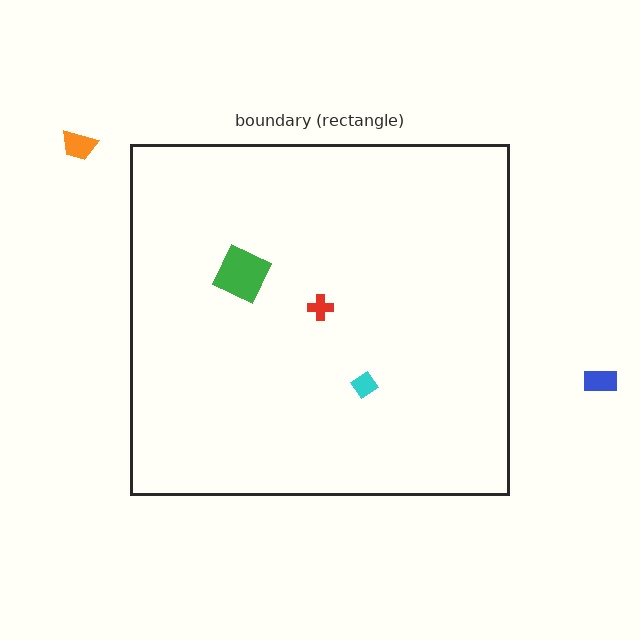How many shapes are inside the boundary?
3 inside, 2 outside.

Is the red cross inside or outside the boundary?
Inside.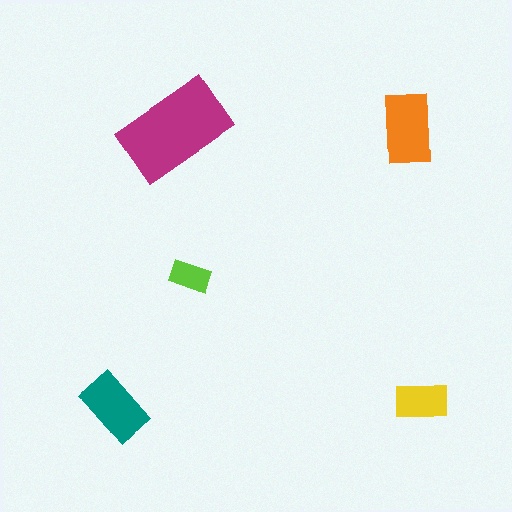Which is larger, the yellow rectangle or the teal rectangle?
The teal one.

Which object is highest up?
The magenta rectangle is topmost.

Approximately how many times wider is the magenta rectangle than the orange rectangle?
About 1.5 times wider.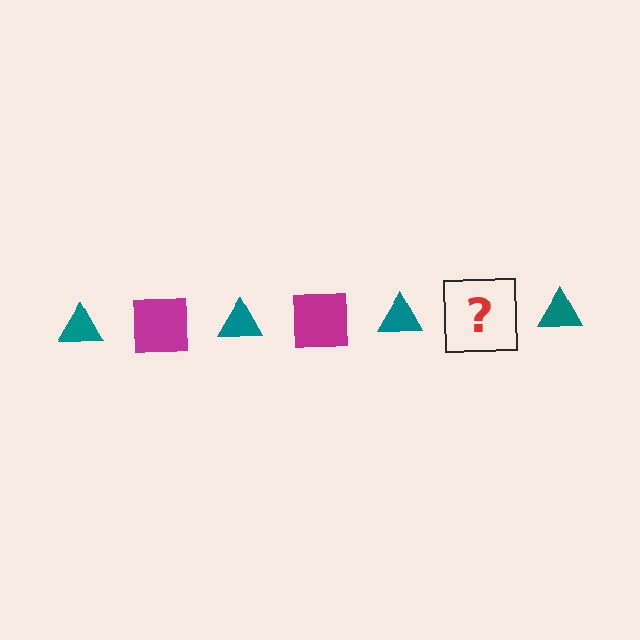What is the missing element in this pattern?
The missing element is a magenta square.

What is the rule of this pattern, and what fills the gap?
The rule is that the pattern alternates between teal triangle and magenta square. The gap should be filled with a magenta square.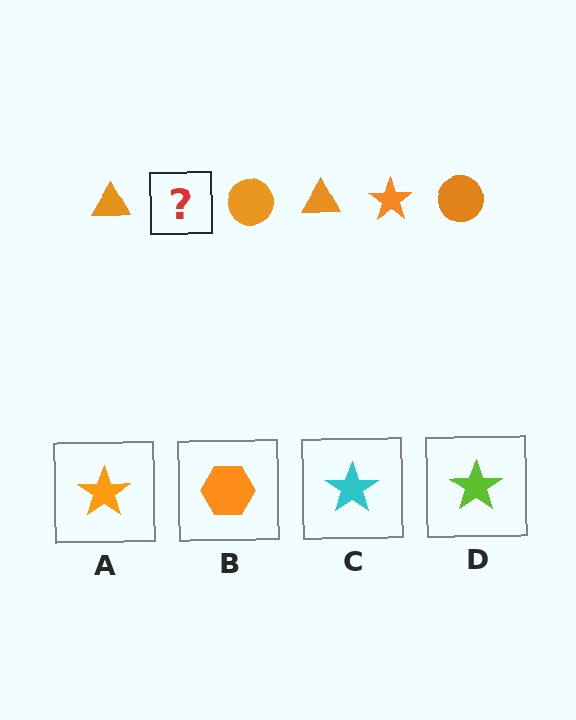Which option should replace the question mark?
Option A.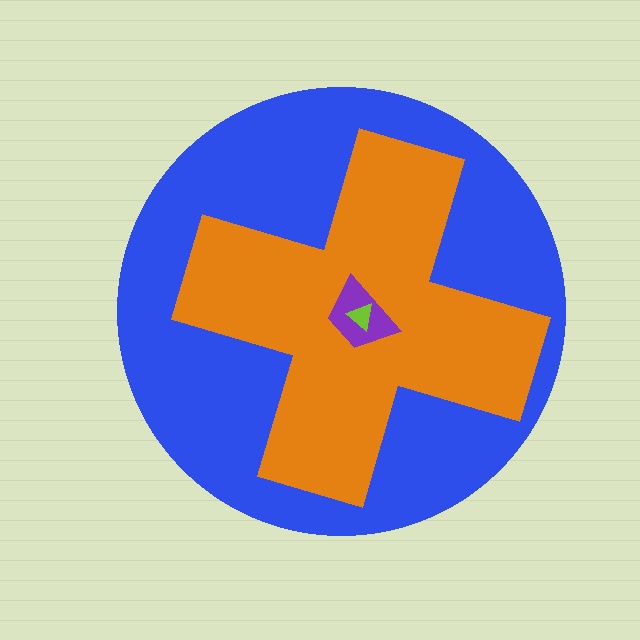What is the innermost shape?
The lime triangle.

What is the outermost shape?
The blue circle.